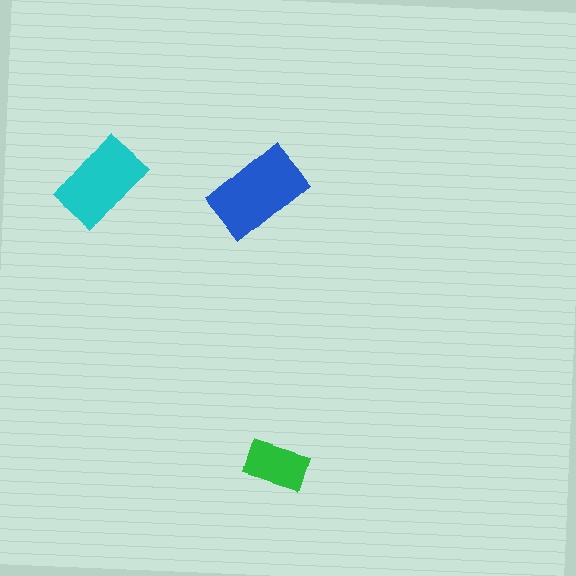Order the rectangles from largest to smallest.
the blue one, the cyan one, the green one.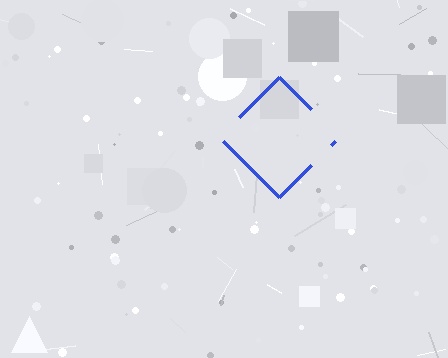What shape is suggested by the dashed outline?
The dashed outline suggests a diamond.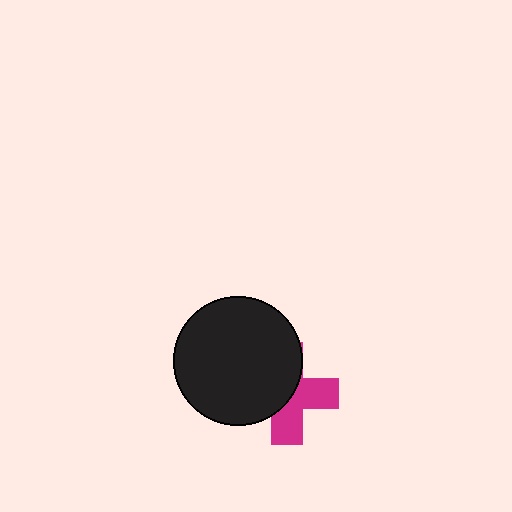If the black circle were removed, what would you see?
You would see the complete magenta cross.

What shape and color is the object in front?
The object in front is a black circle.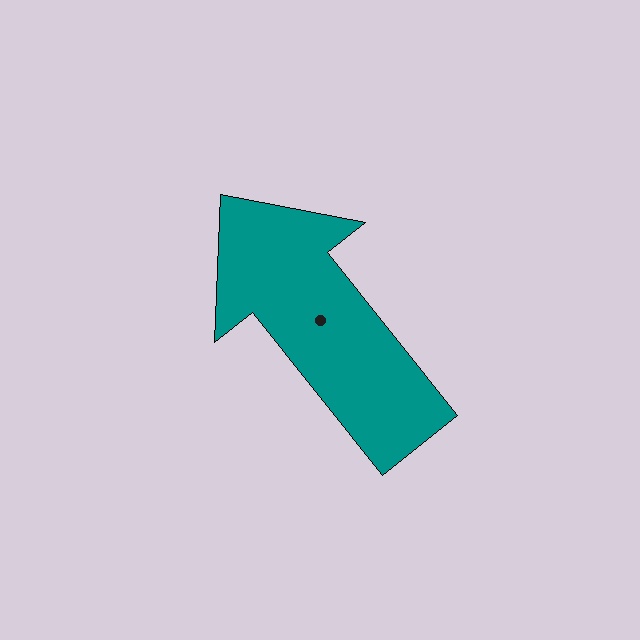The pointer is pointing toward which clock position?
Roughly 11 o'clock.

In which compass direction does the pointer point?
Northwest.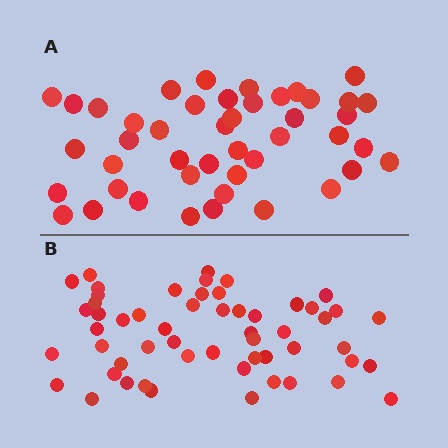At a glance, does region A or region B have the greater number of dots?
Region B (the bottom region) has more dots.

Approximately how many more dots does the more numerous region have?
Region B has roughly 10 or so more dots than region A.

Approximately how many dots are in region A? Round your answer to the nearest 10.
About 40 dots. (The exact count is 45, which rounds to 40.)